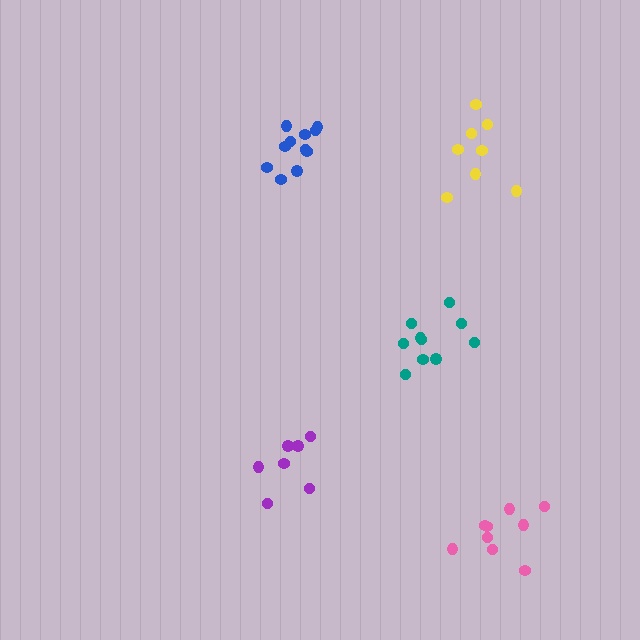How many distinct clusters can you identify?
There are 5 distinct clusters.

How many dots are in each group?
Group 1: 11 dots, Group 2: 10 dots, Group 3: 7 dots, Group 4: 9 dots, Group 5: 8 dots (45 total).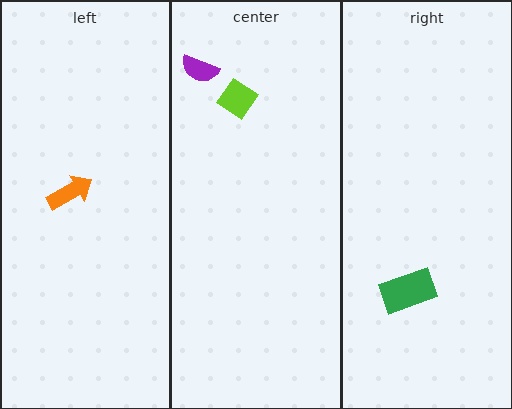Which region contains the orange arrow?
The left region.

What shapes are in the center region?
The lime diamond, the purple semicircle.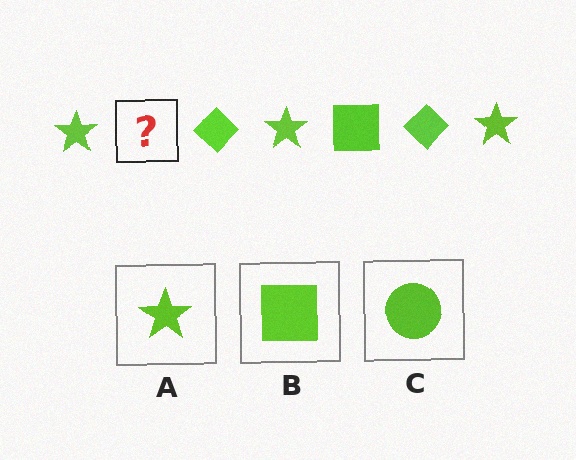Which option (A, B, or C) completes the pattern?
B.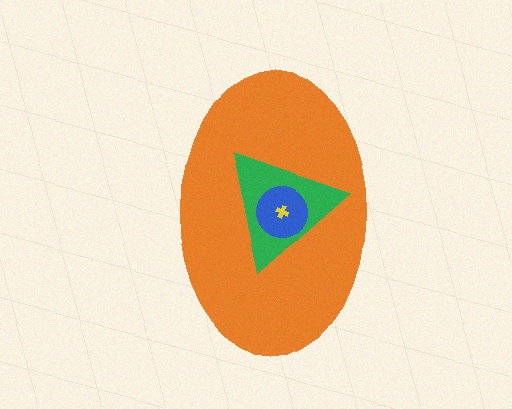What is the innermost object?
The yellow cross.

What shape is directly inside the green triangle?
The blue circle.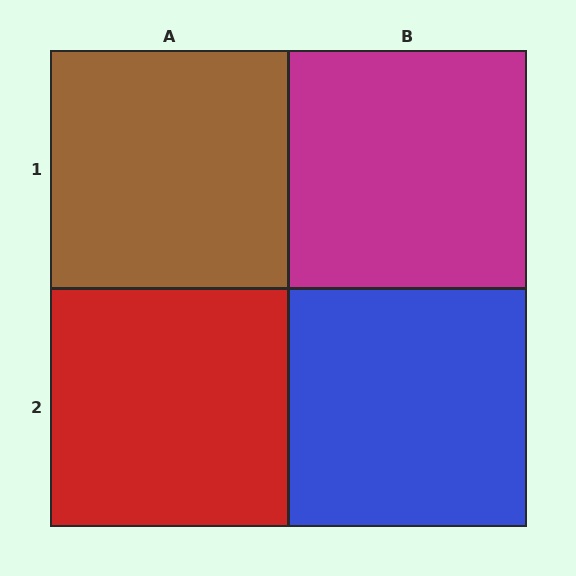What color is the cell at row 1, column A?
Brown.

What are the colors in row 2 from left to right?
Red, blue.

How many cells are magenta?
1 cell is magenta.